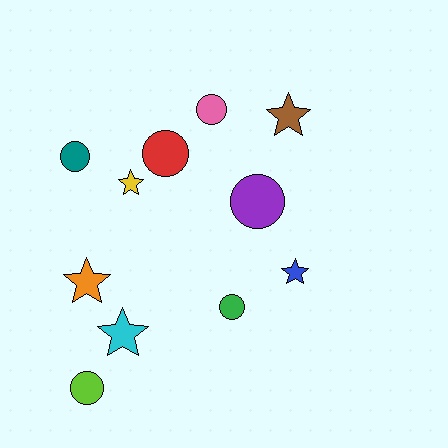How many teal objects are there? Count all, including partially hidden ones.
There is 1 teal object.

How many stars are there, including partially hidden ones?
There are 5 stars.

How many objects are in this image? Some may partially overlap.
There are 11 objects.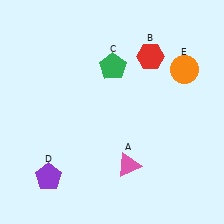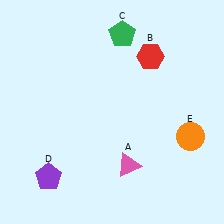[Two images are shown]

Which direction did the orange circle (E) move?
The orange circle (E) moved down.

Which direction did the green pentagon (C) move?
The green pentagon (C) moved up.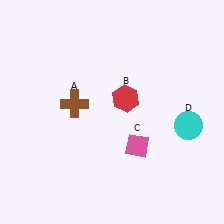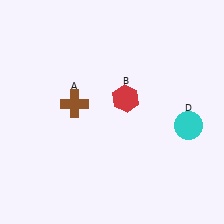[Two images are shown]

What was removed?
The pink diamond (C) was removed in Image 2.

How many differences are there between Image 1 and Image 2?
There is 1 difference between the two images.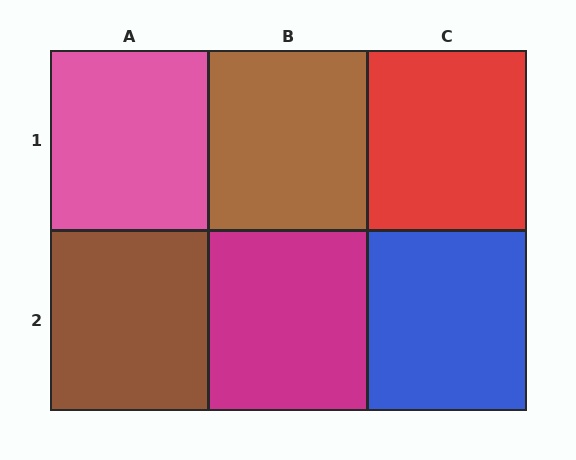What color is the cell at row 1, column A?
Pink.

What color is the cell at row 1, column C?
Red.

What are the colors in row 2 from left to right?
Brown, magenta, blue.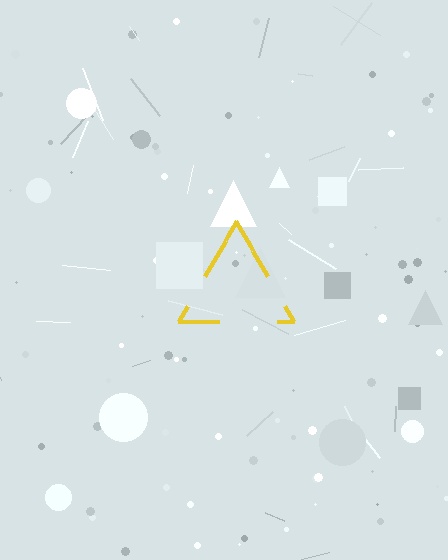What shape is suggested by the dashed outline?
The dashed outline suggests a triangle.